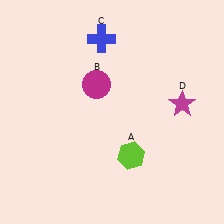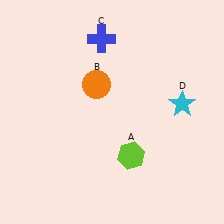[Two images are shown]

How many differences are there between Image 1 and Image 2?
There are 2 differences between the two images.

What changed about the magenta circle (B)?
In Image 1, B is magenta. In Image 2, it changed to orange.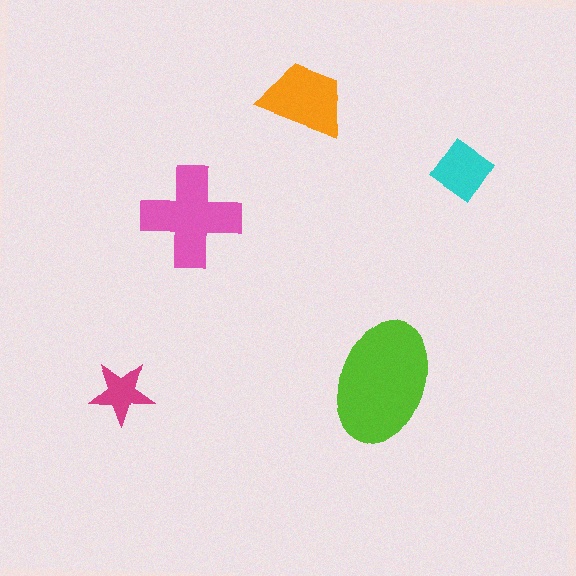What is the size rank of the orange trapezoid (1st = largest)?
3rd.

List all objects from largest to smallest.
The lime ellipse, the pink cross, the orange trapezoid, the cyan diamond, the magenta star.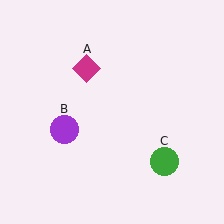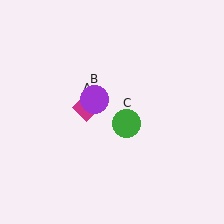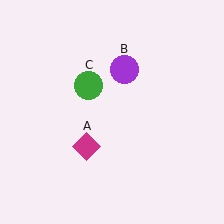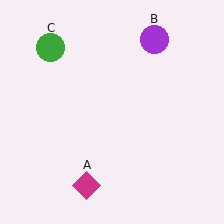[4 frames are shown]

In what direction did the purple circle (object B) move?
The purple circle (object B) moved up and to the right.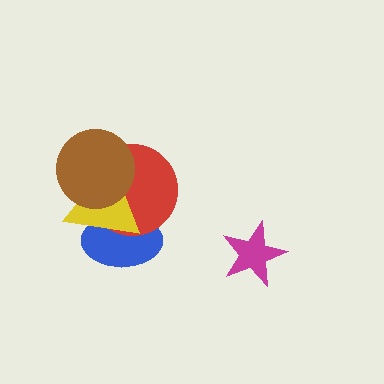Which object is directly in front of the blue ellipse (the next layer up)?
The red circle is directly in front of the blue ellipse.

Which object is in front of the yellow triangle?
The brown circle is in front of the yellow triangle.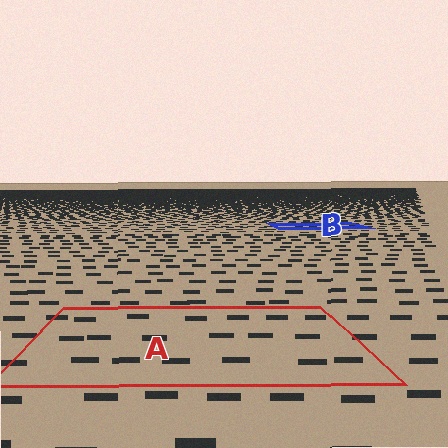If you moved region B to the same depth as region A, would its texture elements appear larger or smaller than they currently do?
They would appear larger. At a closer depth, the same texture elements are projected at a bigger on-screen size.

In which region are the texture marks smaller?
The texture marks are smaller in region B, because it is farther away.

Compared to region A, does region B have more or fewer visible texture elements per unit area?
Region B has more texture elements per unit area — they are packed more densely because it is farther away.